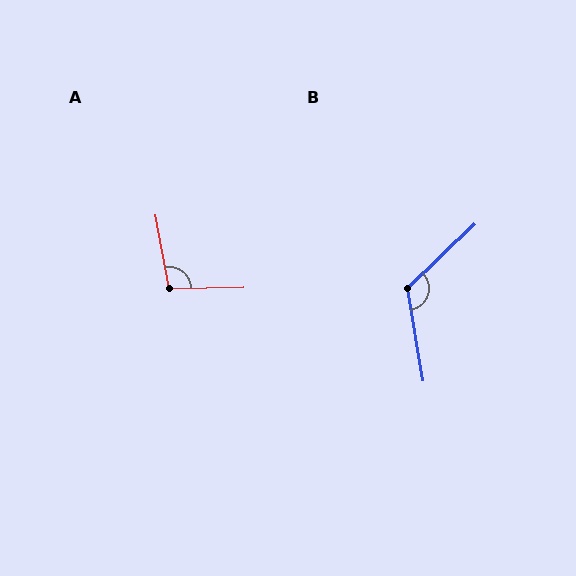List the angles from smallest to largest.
A (100°), B (124°).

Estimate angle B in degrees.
Approximately 124 degrees.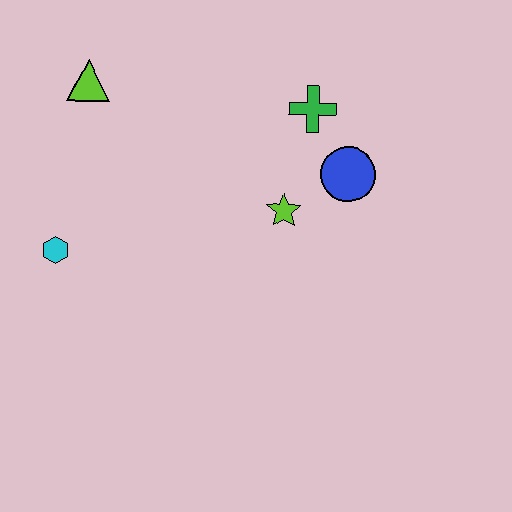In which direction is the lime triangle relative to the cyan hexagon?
The lime triangle is above the cyan hexagon.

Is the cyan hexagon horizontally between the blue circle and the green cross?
No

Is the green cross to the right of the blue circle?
No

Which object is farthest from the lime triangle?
The blue circle is farthest from the lime triangle.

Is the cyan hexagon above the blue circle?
No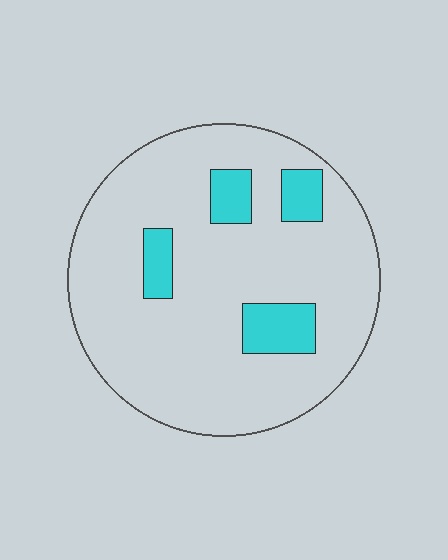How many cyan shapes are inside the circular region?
4.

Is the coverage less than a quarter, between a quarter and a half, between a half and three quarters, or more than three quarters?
Less than a quarter.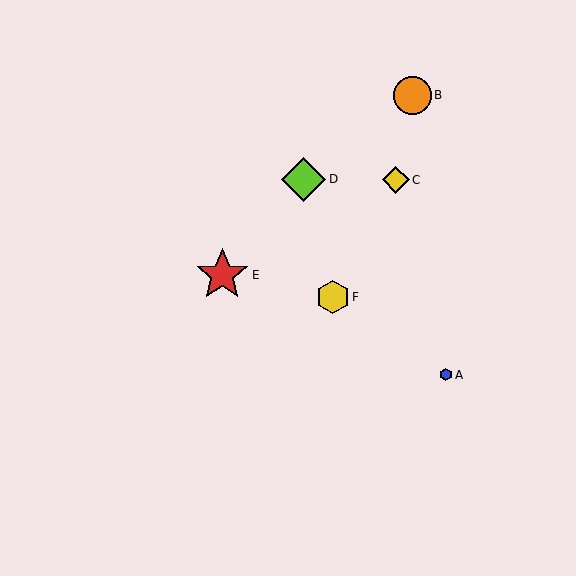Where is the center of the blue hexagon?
The center of the blue hexagon is at (446, 375).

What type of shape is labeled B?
Shape B is an orange circle.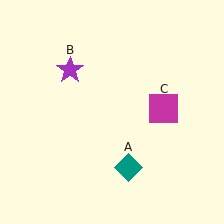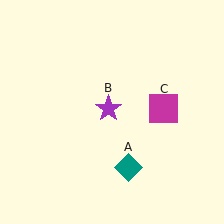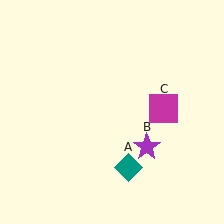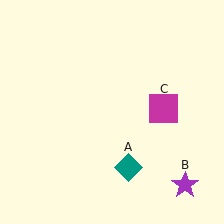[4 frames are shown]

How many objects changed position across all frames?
1 object changed position: purple star (object B).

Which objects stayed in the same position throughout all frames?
Teal diamond (object A) and magenta square (object C) remained stationary.